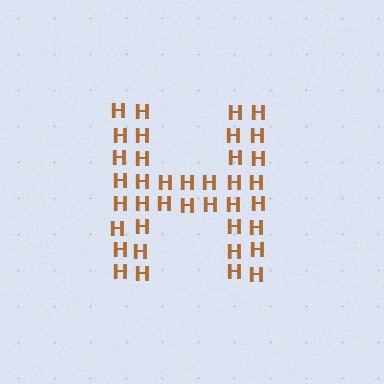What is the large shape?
The large shape is the letter H.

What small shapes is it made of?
It is made of small letter H's.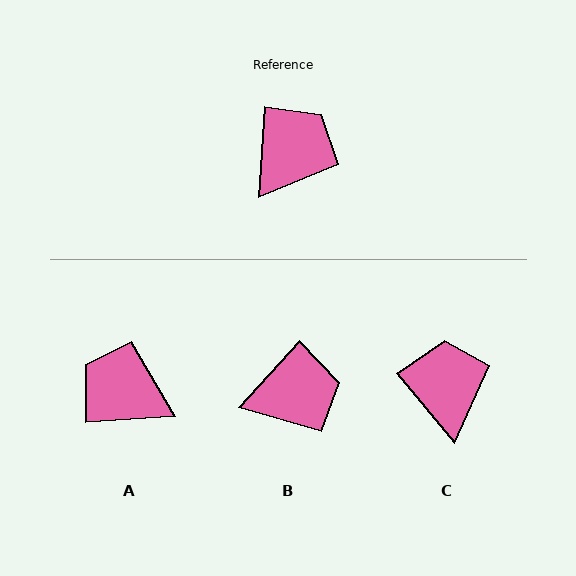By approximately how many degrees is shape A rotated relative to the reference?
Approximately 98 degrees counter-clockwise.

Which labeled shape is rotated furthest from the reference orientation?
A, about 98 degrees away.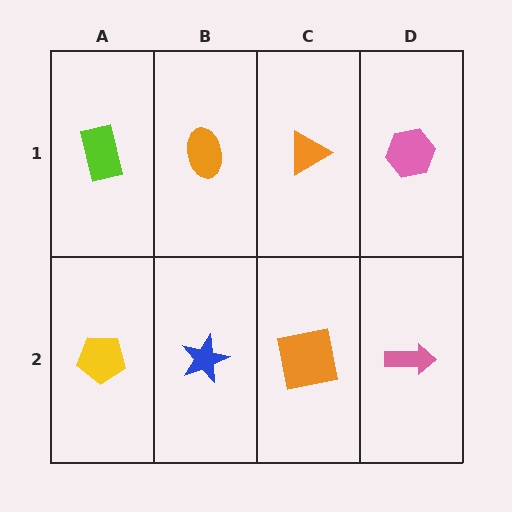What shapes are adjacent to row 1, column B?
A blue star (row 2, column B), a lime rectangle (row 1, column A), an orange triangle (row 1, column C).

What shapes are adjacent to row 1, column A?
A yellow pentagon (row 2, column A), an orange ellipse (row 1, column B).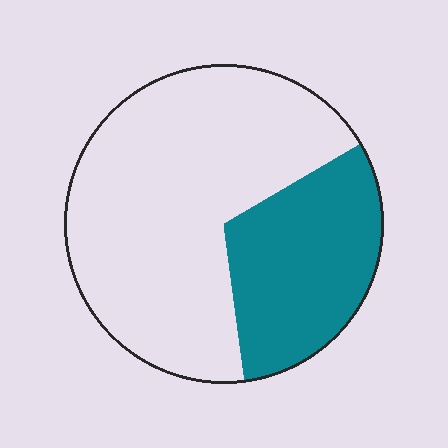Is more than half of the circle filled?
No.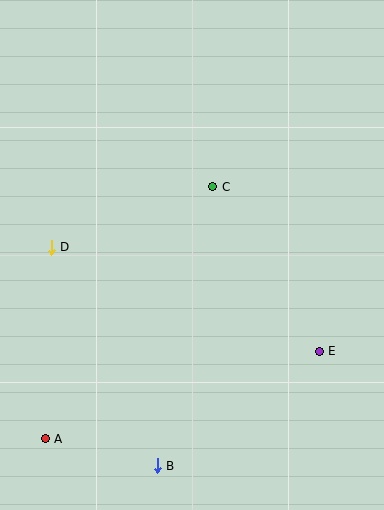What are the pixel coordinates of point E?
Point E is at (319, 351).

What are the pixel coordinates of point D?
Point D is at (51, 247).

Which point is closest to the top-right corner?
Point C is closest to the top-right corner.